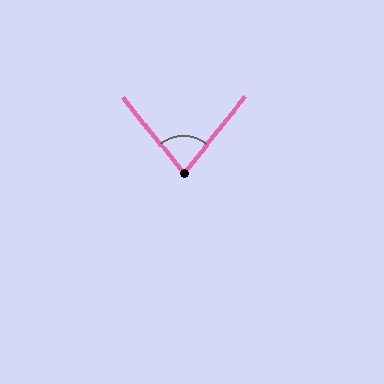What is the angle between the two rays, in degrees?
Approximately 77 degrees.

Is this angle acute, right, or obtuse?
It is acute.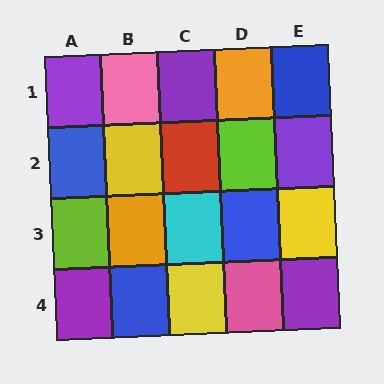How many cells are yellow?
3 cells are yellow.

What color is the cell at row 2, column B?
Yellow.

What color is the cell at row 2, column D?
Lime.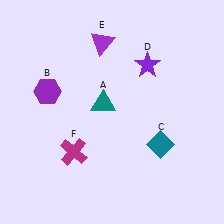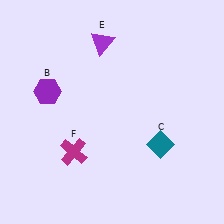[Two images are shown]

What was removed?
The teal triangle (A), the purple star (D) were removed in Image 2.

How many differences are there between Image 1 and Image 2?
There are 2 differences between the two images.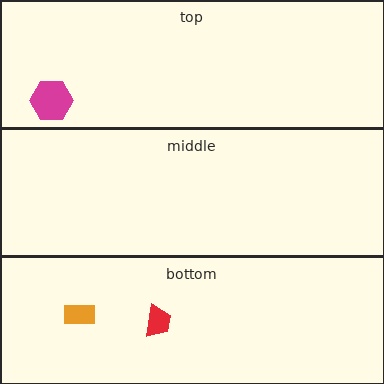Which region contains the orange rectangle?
The bottom region.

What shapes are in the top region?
The magenta hexagon.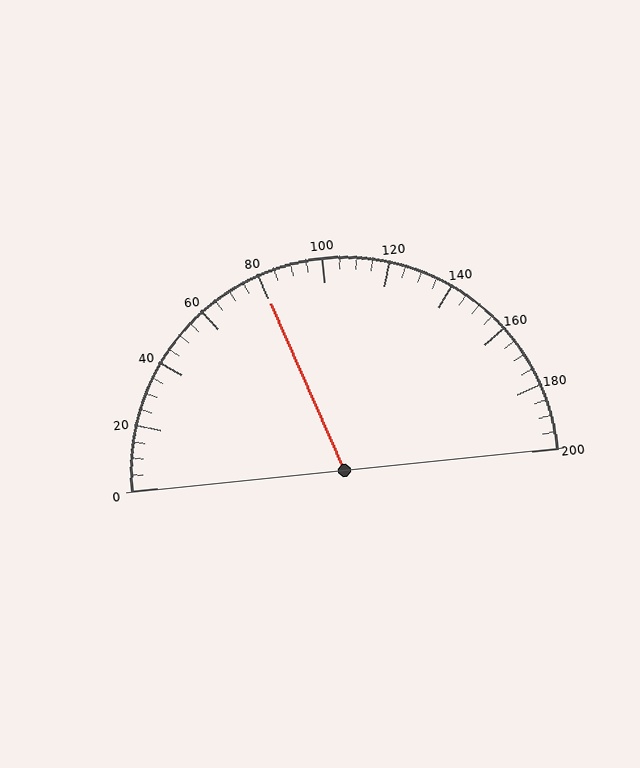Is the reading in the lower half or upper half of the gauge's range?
The reading is in the lower half of the range (0 to 200).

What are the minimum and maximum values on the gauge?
The gauge ranges from 0 to 200.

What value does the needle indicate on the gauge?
The needle indicates approximately 80.